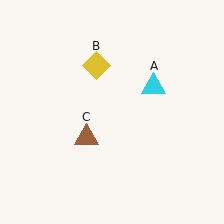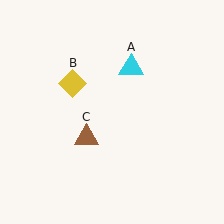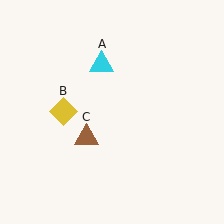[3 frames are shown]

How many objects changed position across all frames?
2 objects changed position: cyan triangle (object A), yellow diamond (object B).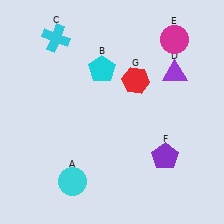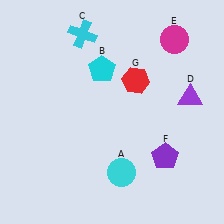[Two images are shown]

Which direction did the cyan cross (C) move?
The cyan cross (C) moved right.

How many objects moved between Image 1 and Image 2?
3 objects moved between the two images.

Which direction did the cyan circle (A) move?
The cyan circle (A) moved right.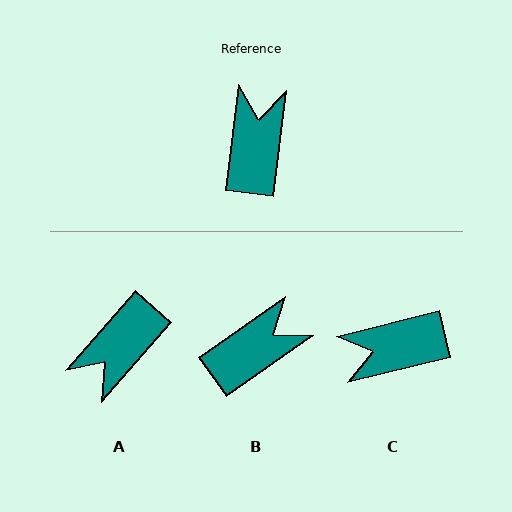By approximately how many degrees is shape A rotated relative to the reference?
Approximately 146 degrees counter-clockwise.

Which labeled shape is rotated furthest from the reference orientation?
A, about 146 degrees away.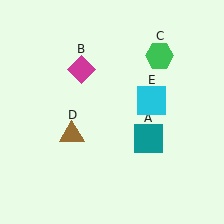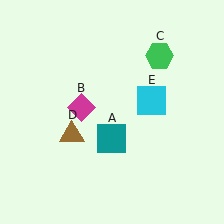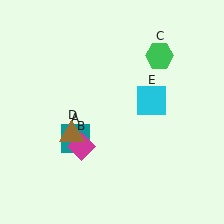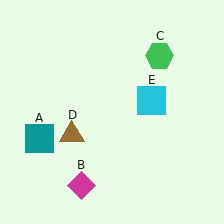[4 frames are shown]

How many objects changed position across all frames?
2 objects changed position: teal square (object A), magenta diamond (object B).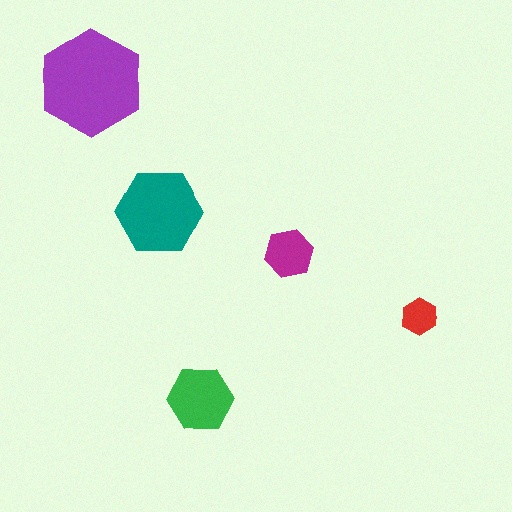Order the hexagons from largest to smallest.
the purple one, the teal one, the green one, the magenta one, the red one.